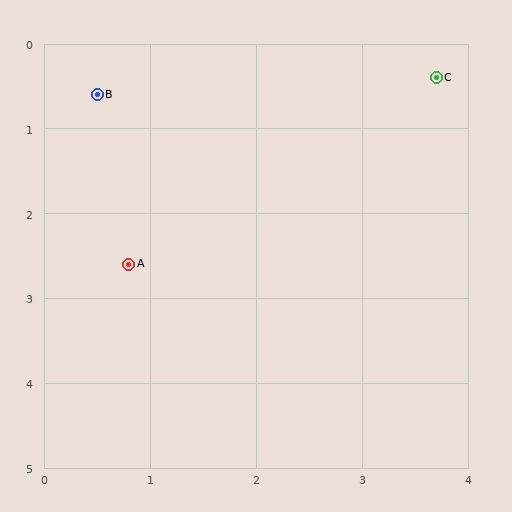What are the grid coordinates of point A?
Point A is at approximately (0.8, 2.6).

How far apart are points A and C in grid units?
Points A and C are about 3.6 grid units apart.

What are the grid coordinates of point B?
Point B is at approximately (0.5, 0.6).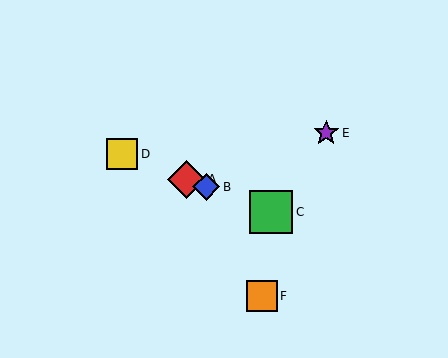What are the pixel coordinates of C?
Object C is at (271, 212).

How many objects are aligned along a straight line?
4 objects (A, B, C, D) are aligned along a straight line.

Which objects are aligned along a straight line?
Objects A, B, C, D are aligned along a straight line.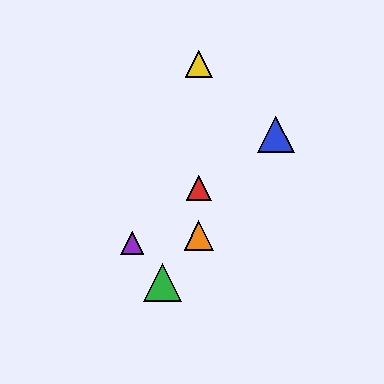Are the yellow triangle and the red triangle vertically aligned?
Yes, both are at x≈199.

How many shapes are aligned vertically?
3 shapes (the red triangle, the yellow triangle, the orange triangle) are aligned vertically.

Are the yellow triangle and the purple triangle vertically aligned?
No, the yellow triangle is at x≈199 and the purple triangle is at x≈132.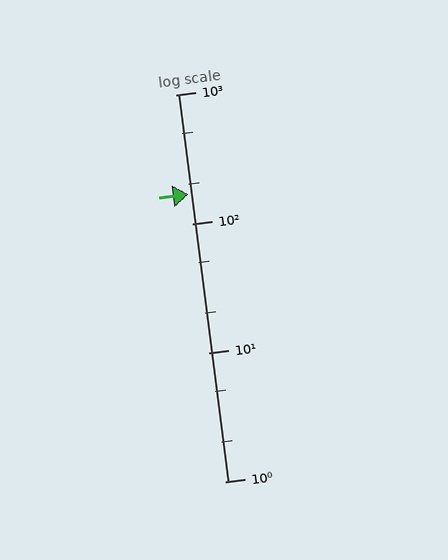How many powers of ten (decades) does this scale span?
The scale spans 3 decades, from 1 to 1000.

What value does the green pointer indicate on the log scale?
The pointer indicates approximately 170.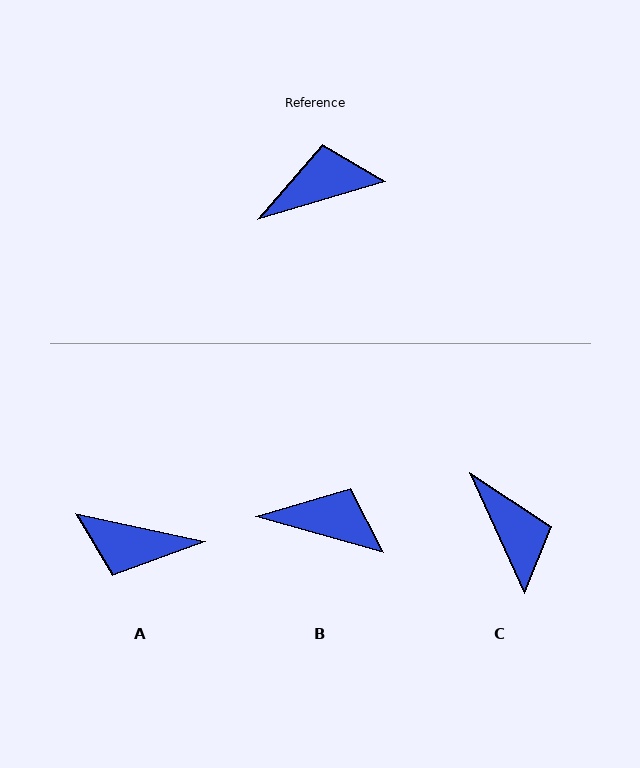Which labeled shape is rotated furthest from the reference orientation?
A, about 151 degrees away.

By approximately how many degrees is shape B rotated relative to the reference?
Approximately 32 degrees clockwise.